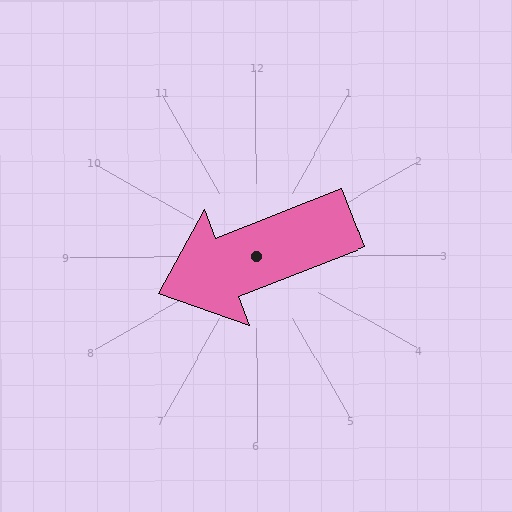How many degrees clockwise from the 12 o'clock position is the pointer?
Approximately 249 degrees.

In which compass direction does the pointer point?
West.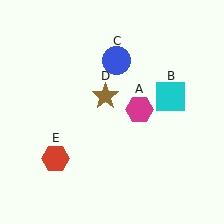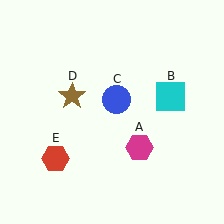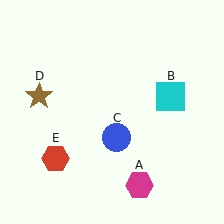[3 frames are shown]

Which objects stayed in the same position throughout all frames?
Cyan square (object B) and red hexagon (object E) remained stationary.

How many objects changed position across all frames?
3 objects changed position: magenta hexagon (object A), blue circle (object C), brown star (object D).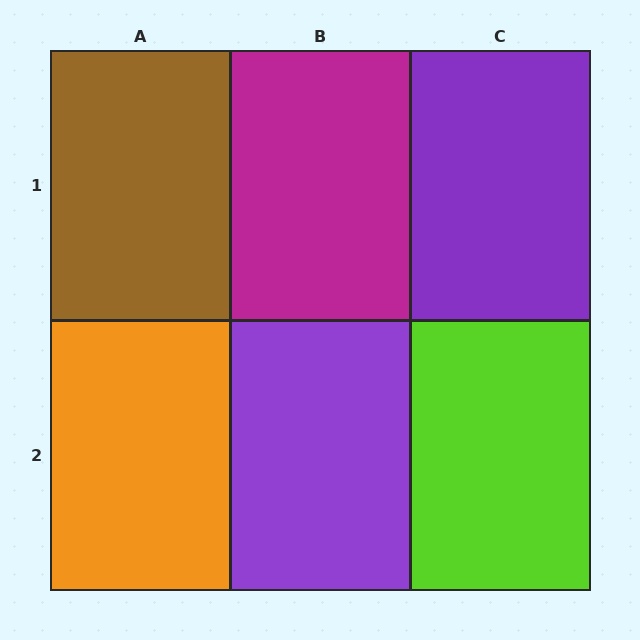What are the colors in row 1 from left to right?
Brown, magenta, purple.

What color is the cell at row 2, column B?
Purple.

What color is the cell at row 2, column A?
Orange.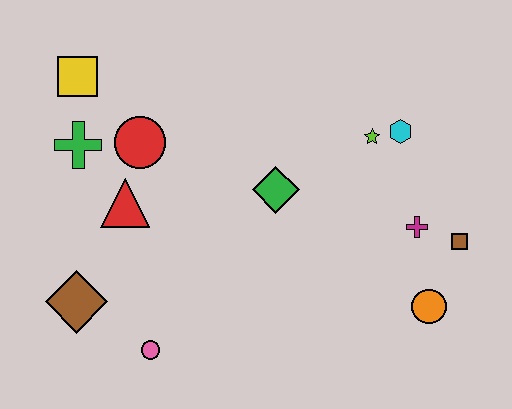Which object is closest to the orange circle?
The brown square is closest to the orange circle.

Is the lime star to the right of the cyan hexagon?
No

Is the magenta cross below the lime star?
Yes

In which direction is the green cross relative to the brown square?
The green cross is to the left of the brown square.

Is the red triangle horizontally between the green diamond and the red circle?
No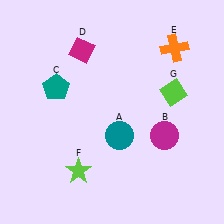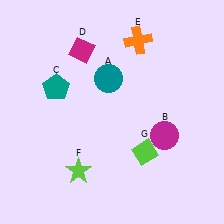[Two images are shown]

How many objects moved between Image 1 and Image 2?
3 objects moved between the two images.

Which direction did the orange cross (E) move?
The orange cross (E) moved left.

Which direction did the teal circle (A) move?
The teal circle (A) moved up.